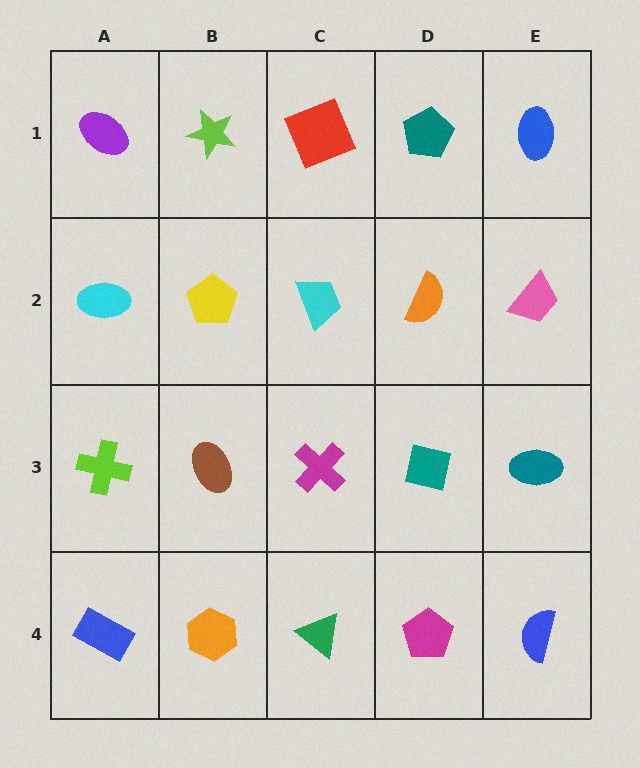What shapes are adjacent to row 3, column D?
An orange semicircle (row 2, column D), a magenta pentagon (row 4, column D), a magenta cross (row 3, column C), a teal ellipse (row 3, column E).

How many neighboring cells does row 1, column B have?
3.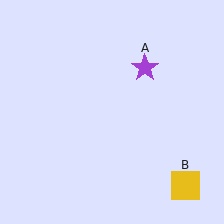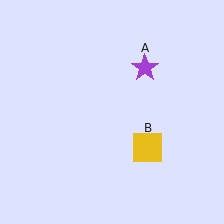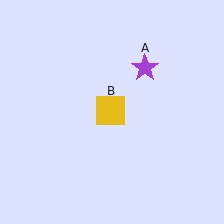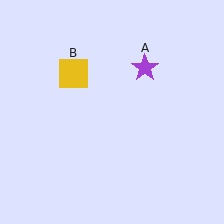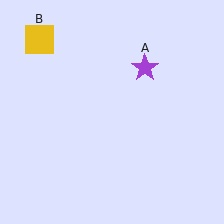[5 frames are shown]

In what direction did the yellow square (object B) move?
The yellow square (object B) moved up and to the left.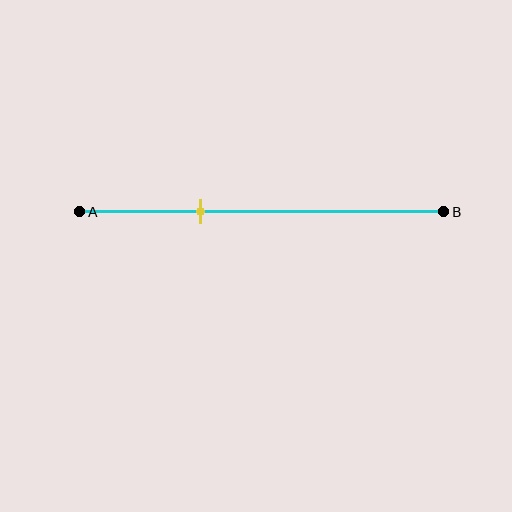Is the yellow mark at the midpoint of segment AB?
No, the mark is at about 35% from A, not at the 50% midpoint.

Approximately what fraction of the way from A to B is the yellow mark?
The yellow mark is approximately 35% of the way from A to B.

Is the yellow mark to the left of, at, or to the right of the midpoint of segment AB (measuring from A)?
The yellow mark is to the left of the midpoint of segment AB.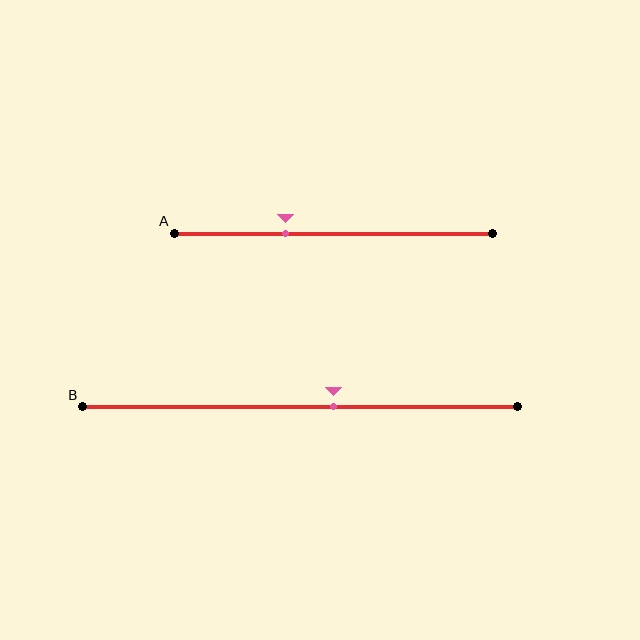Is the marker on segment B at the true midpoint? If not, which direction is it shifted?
No, the marker on segment B is shifted to the right by about 8% of the segment length.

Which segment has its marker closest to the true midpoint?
Segment B has its marker closest to the true midpoint.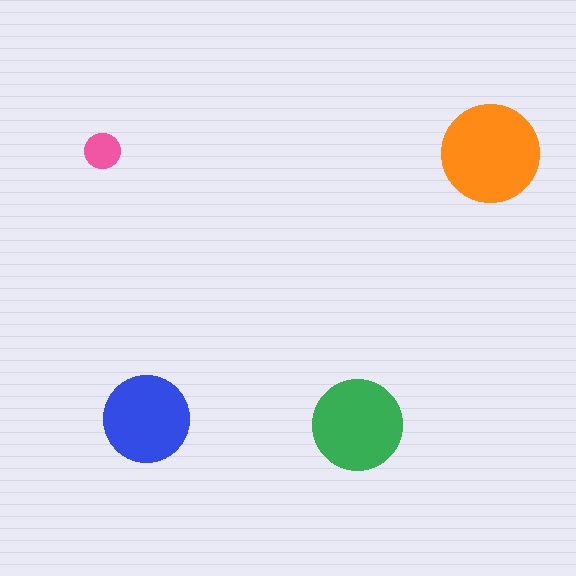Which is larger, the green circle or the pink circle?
The green one.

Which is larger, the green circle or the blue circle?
The green one.